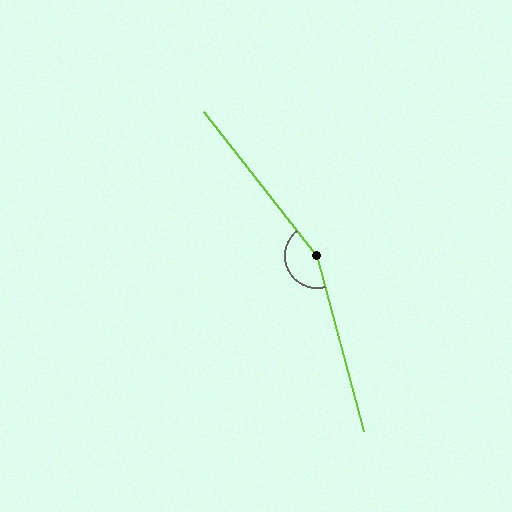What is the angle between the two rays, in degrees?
Approximately 157 degrees.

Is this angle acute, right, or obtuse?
It is obtuse.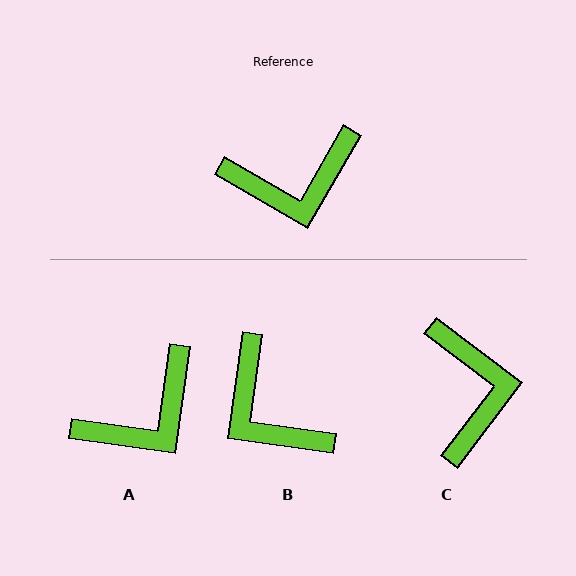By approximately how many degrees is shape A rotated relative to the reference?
Approximately 22 degrees counter-clockwise.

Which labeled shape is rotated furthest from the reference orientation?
C, about 83 degrees away.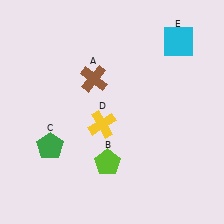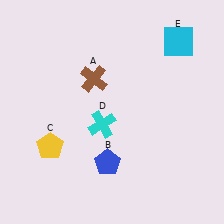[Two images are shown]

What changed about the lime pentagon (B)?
In Image 1, B is lime. In Image 2, it changed to blue.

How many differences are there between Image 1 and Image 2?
There are 3 differences between the two images.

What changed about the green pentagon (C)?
In Image 1, C is green. In Image 2, it changed to yellow.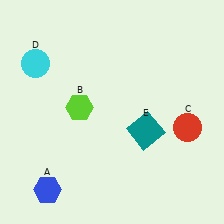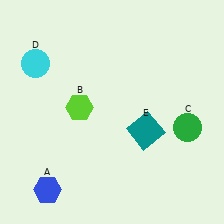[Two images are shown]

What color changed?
The circle (C) changed from red in Image 1 to green in Image 2.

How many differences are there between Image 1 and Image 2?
There is 1 difference between the two images.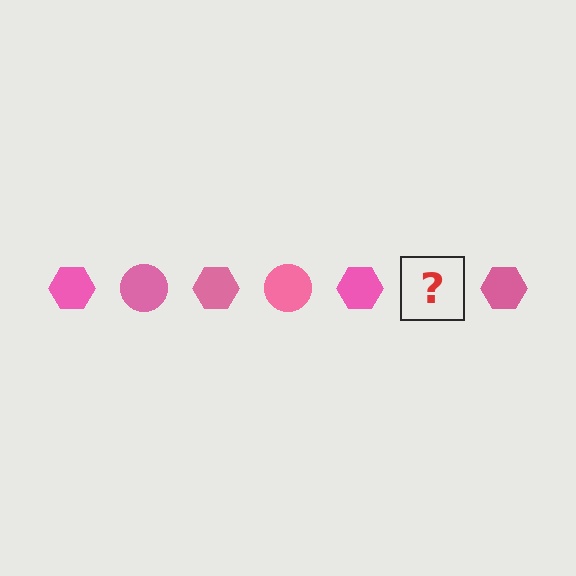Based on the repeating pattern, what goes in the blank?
The blank should be a pink circle.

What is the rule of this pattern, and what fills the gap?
The rule is that the pattern cycles through hexagon, circle shapes in pink. The gap should be filled with a pink circle.